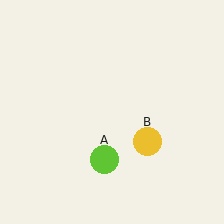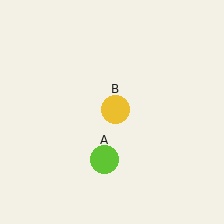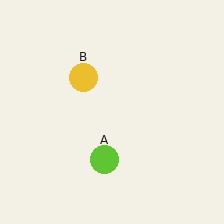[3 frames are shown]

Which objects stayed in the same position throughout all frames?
Lime circle (object A) remained stationary.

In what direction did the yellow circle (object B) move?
The yellow circle (object B) moved up and to the left.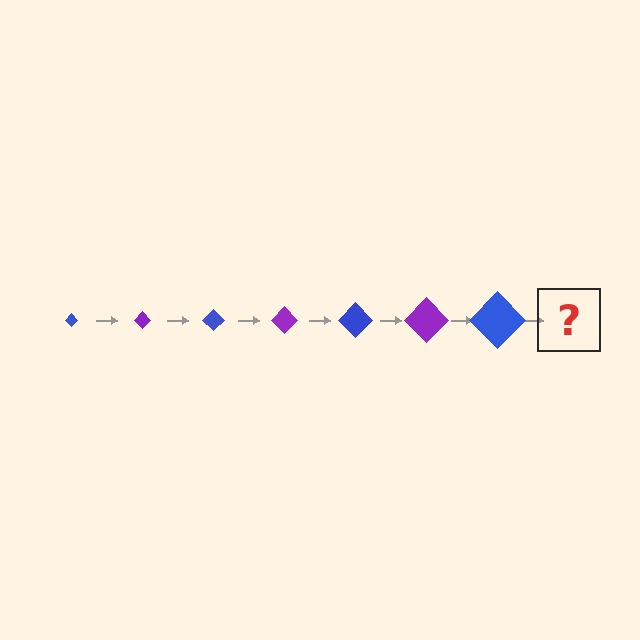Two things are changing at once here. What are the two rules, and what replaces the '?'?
The two rules are that the diamond grows larger each step and the color cycles through blue and purple. The '?' should be a purple diamond, larger than the previous one.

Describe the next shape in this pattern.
It should be a purple diamond, larger than the previous one.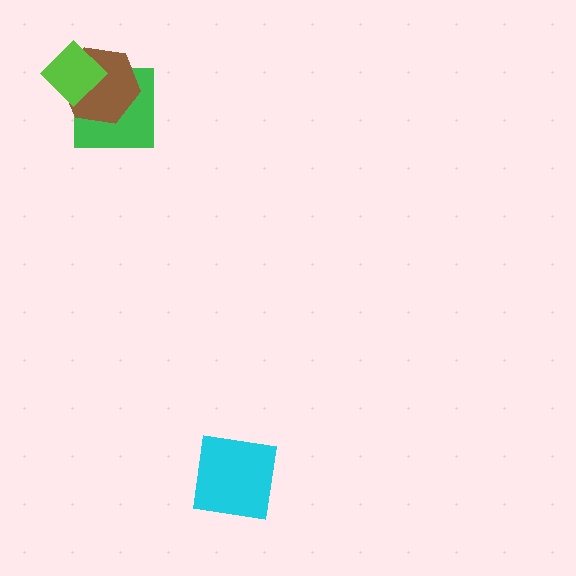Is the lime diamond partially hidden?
No, no other shape covers it.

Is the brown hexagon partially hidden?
Yes, it is partially covered by another shape.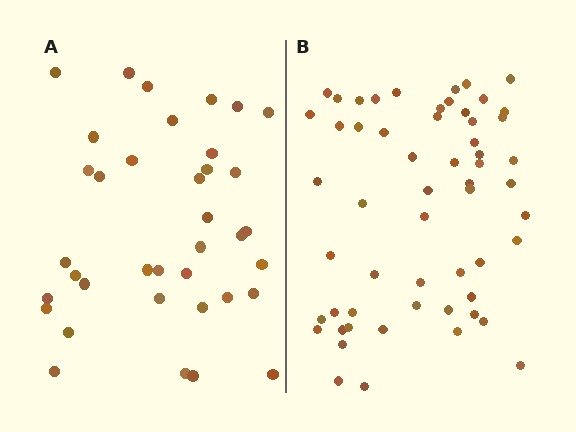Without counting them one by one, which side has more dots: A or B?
Region B (the right region) has more dots.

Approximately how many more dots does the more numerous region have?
Region B has approximately 20 more dots than region A.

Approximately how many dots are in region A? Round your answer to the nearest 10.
About 40 dots. (The exact count is 37, which rounds to 40.)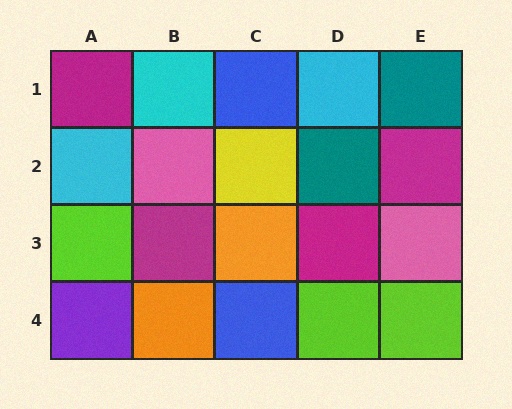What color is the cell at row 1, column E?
Teal.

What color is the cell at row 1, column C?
Blue.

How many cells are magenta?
4 cells are magenta.